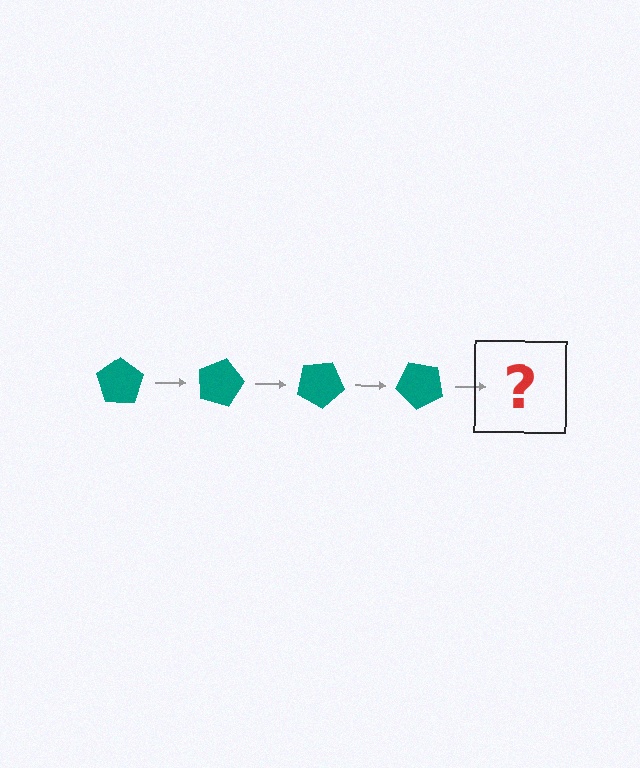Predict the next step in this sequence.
The next step is a teal pentagon rotated 60 degrees.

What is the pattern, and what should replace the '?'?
The pattern is that the pentagon rotates 15 degrees each step. The '?' should be a teal pentagon rotated 60 degrees.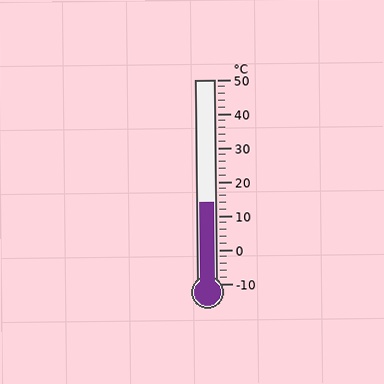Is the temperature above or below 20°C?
The temperature is below 20°C.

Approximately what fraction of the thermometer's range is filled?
The thermometer is filled to approximately 40% of its range.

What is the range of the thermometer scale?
The thermometer scale ranges from -10°C to 50°C.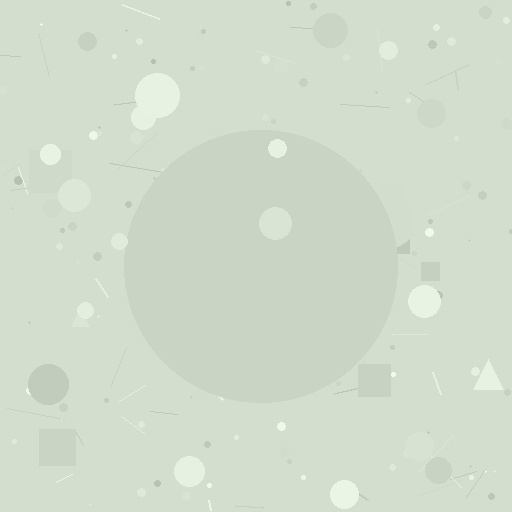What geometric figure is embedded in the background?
A circle is embedded in the background.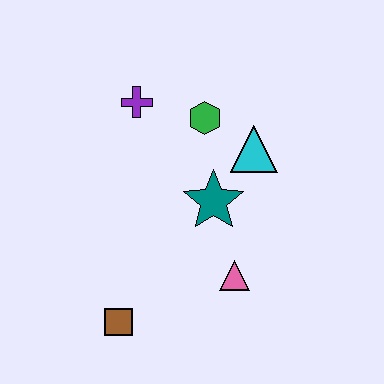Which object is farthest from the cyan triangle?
The brown square is farthest from the cyan triangle.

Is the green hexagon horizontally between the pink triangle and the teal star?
No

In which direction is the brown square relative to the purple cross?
The brown square is below the purple cross.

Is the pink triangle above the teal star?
No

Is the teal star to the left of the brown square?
No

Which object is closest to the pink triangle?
The teal star is closest to the pink triangle.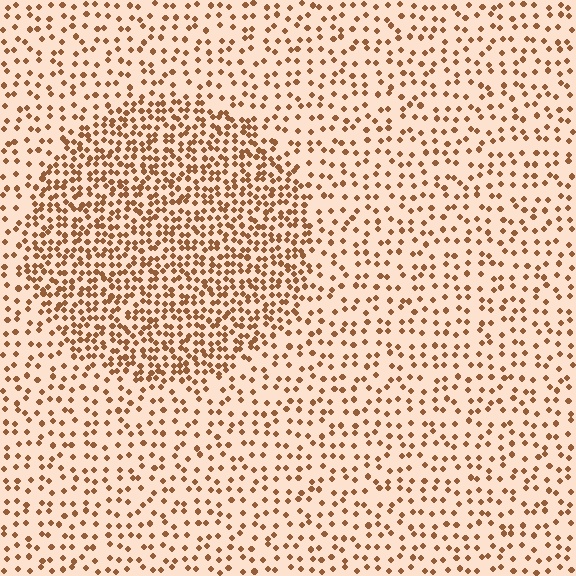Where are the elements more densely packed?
The elements are more densely packed inside the circle boundary.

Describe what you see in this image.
The image contains small brown elements arranged at two different densities. A circle-shaped region is visible where the elements are more densely packed than the surrounding area.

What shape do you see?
I see a circle.